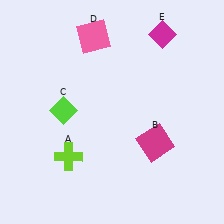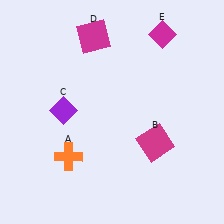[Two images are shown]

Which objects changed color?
A changed from lime to orange. C changed from lime to purple. D changed from pink to magenta.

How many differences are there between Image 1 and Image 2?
There are 3 differences between the two images.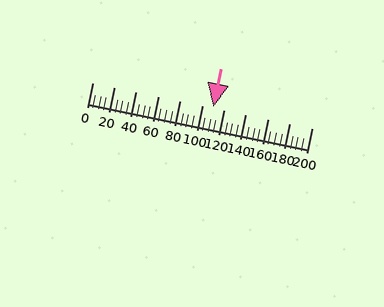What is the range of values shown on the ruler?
The ruler shows values from 0 to 200.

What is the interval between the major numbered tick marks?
The major tick marks are spaced 20 units apart.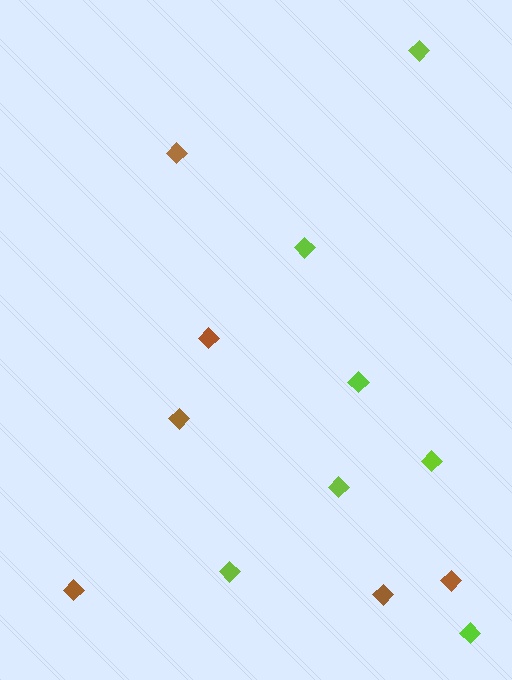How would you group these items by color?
There are 2 groups: one group of brown diamonds (6) and one group of lime diamonds (7).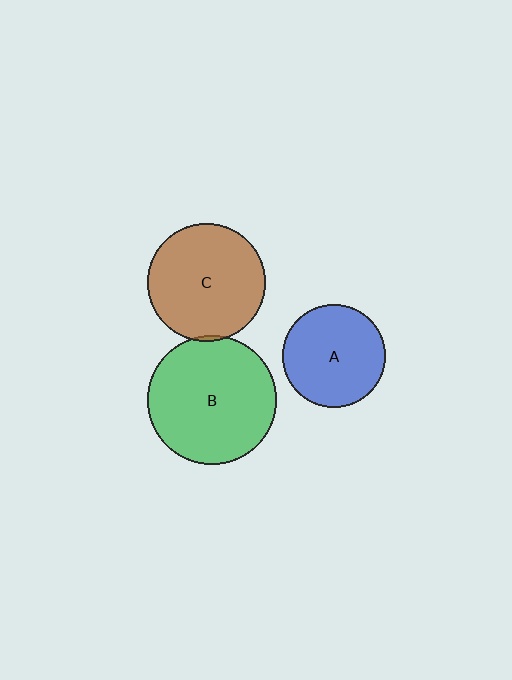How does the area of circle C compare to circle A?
Approximately 1.3 times.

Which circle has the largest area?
Circle B (green).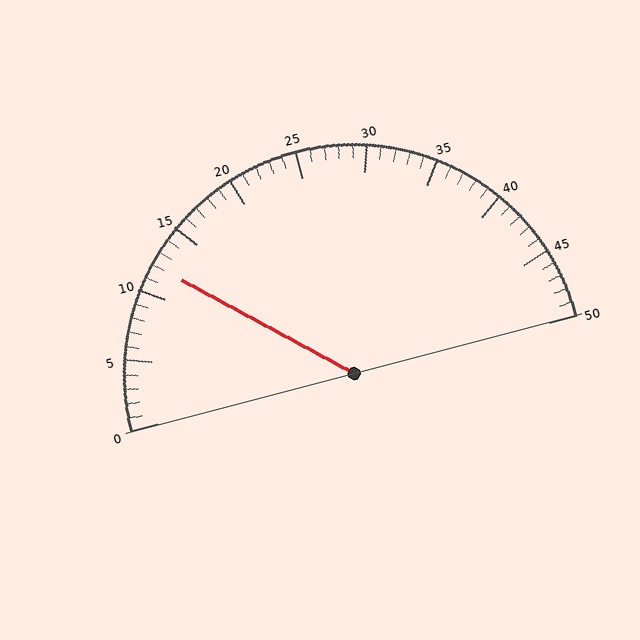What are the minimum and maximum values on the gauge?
The gauge ranges from 0 to 50.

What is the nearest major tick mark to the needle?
The nearest major tick mark is 10.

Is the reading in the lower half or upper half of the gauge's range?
The reading is in the lower half of the range (0 to 50).